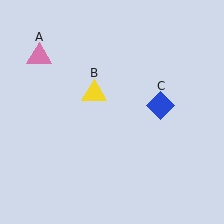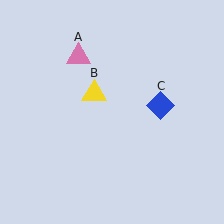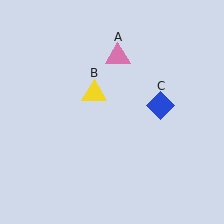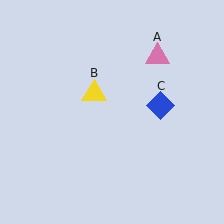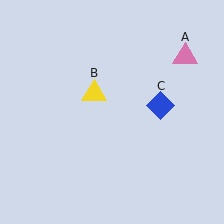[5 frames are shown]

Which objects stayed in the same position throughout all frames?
Yellow triangle (object B) and blue diamond (object C) remained stationary.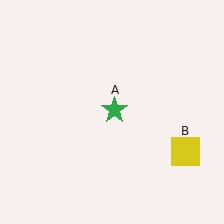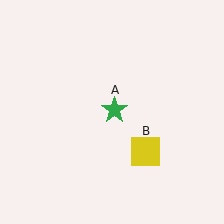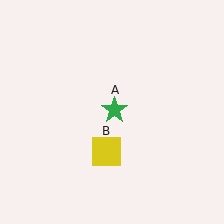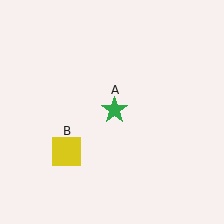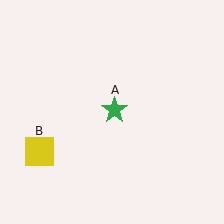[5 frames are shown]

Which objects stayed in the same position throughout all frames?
Green star (object A) remained stationary.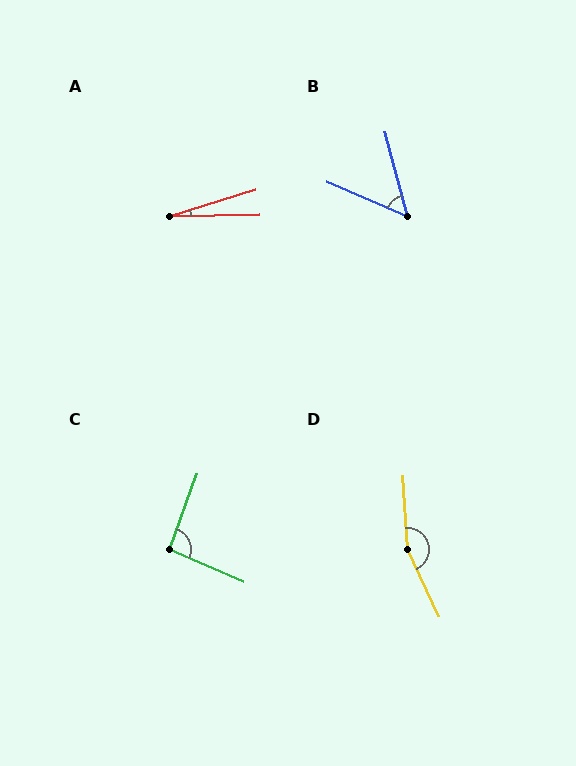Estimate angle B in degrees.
Approximately 52 degrees.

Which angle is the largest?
D, at approximately 159 degrees.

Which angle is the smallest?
A, at approximately 16 degrees.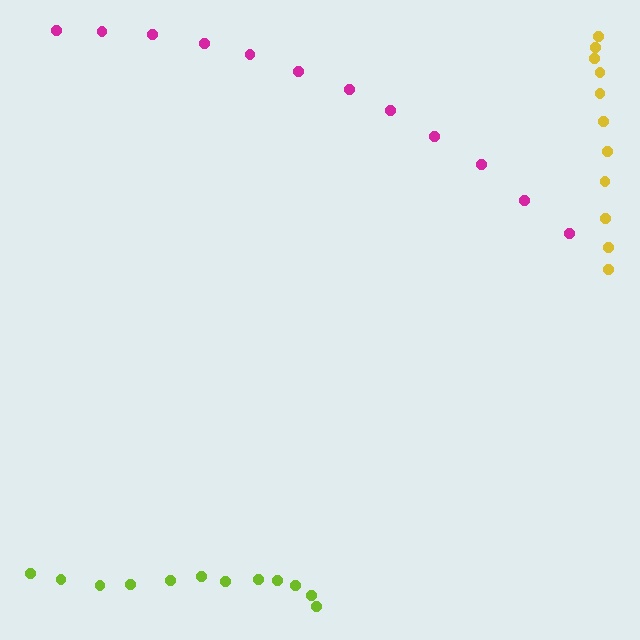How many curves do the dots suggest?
There are 3 distinct paths.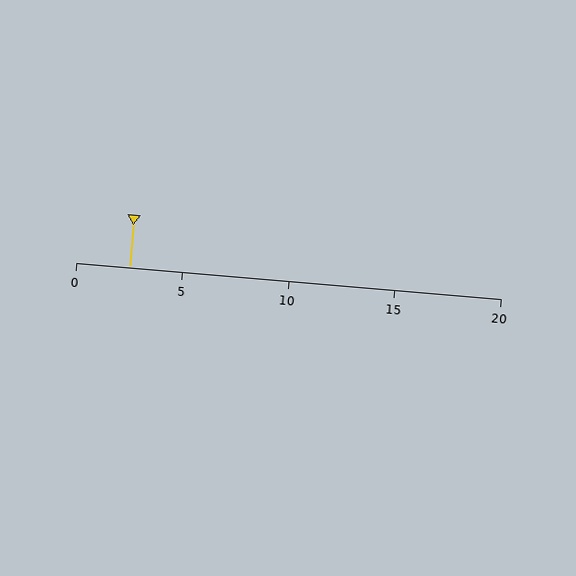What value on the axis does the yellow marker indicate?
The marker indicates approximately 2.5.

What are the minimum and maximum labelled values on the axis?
The axis runs from 0 to 20.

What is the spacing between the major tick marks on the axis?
The major ticks are spaced 5 apart.